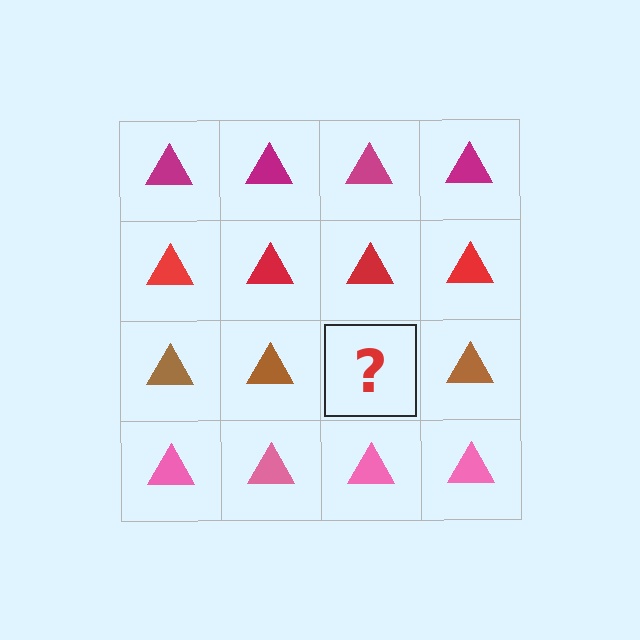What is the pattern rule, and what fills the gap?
The rule is that each row has a consistent color. The gap should be filled with a brown triangle.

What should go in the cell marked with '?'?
The missing cell should contain a brown triangle.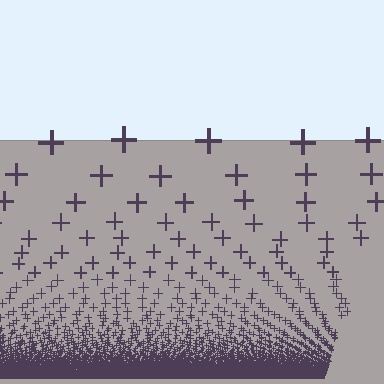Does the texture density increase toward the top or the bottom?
Density increases toward the bottom.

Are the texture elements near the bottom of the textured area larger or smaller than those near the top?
Smaller. The gradient is inverted — elements near the bottom are smaller and denser.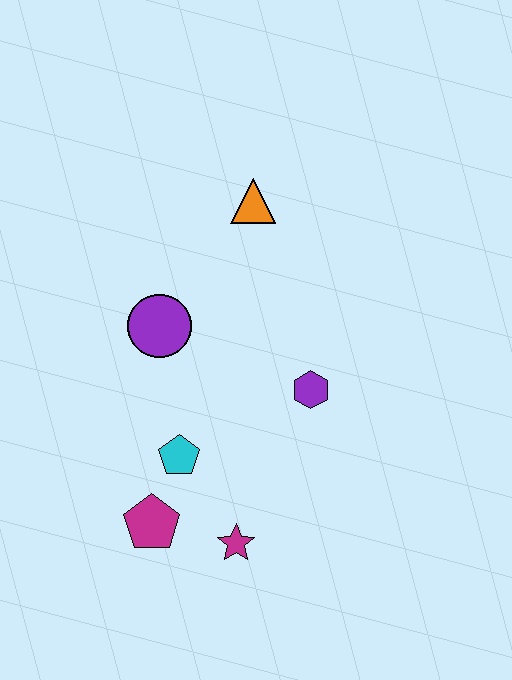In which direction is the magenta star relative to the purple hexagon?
The magenta star is below the purple hexagon.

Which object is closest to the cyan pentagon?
The magenta pentagon is closest to the cyan pentagon.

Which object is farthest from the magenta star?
The orange triangle is farthest from the magenta star.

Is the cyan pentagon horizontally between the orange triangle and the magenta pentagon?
Yes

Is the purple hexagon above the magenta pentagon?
Yes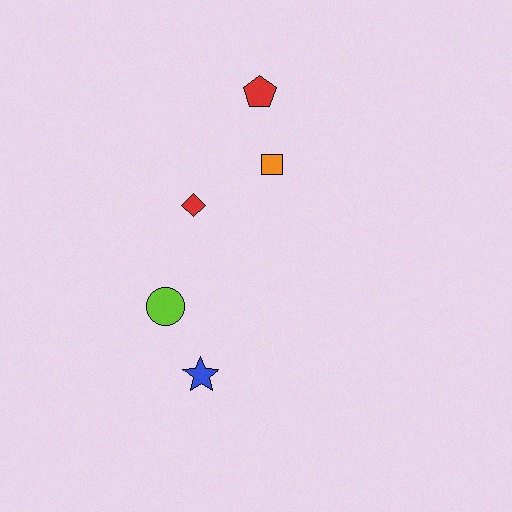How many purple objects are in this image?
There are no purple objects.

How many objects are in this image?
There are 5 objects.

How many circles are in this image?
There is 1 circle.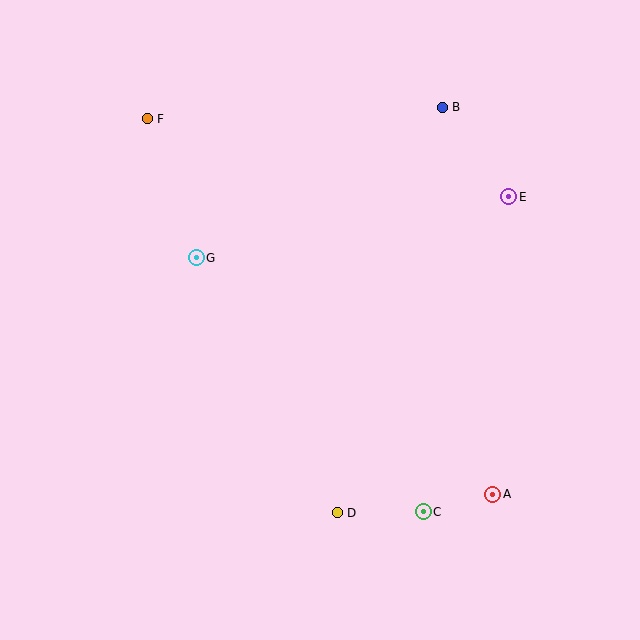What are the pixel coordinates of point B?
Point B is at (442, 107).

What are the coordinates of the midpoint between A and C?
The midpoint between A and C is at (458, 503).